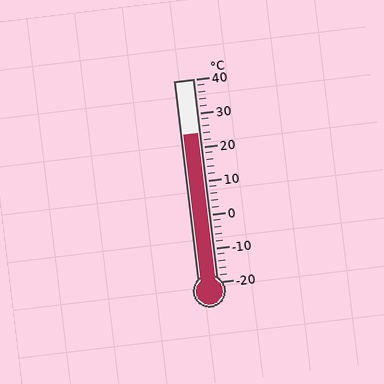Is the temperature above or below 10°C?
The temperature is above 10°C.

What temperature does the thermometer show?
The thermometer shows approximately 24°C.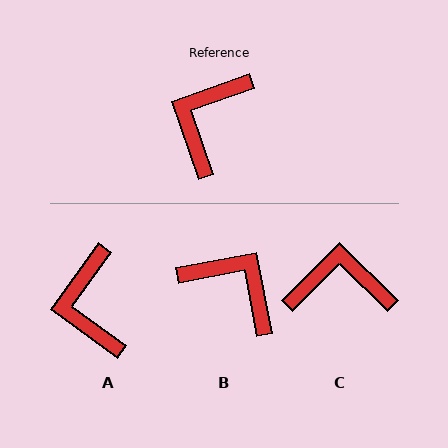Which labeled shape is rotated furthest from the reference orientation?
B, about 99 degrees away.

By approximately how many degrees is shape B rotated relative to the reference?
Approximately 99 degrees clockwise.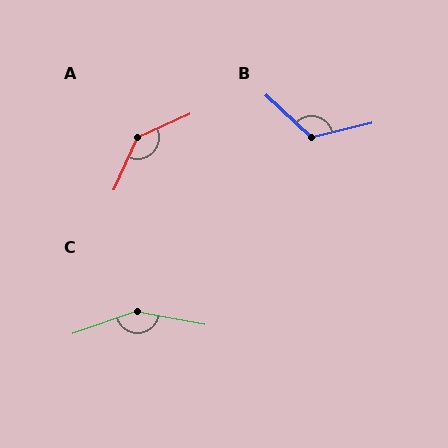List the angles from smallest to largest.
B (124°), A (138°), C (150°).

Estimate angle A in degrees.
Approximately 138 degrees.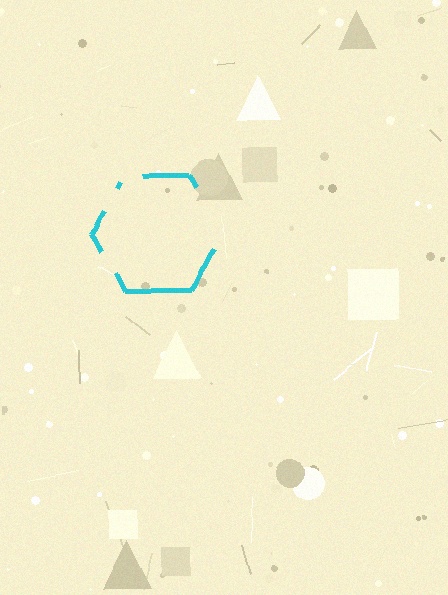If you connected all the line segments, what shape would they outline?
They would outline a hexagon.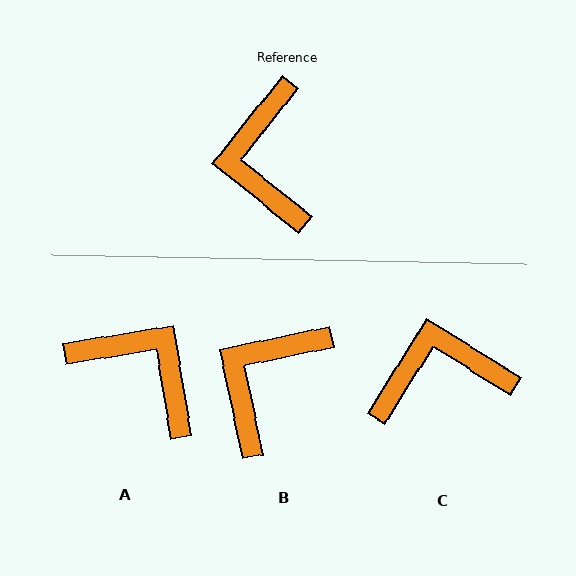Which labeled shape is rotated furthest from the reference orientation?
A, about 132 degrees away.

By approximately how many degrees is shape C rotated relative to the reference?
Approximately 83 degrees clockwise.